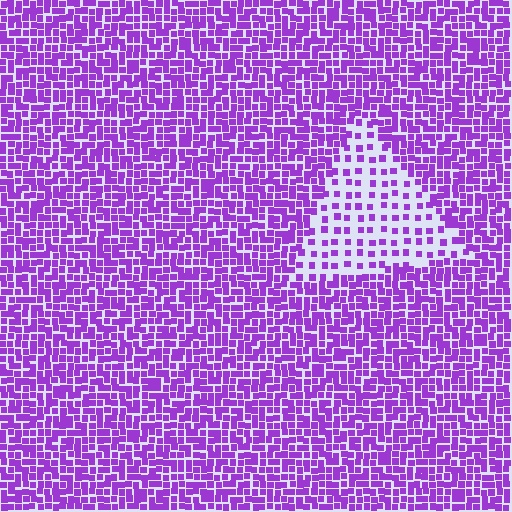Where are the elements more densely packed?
The elements are more densely packed outside the triangle boundary.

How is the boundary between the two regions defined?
The boundary is defined by a change in element density (approximately 2.5x ratio). All elements are the same color, size, and shape.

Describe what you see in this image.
The image contains small purple elements arranged at two different densities. A triangle-shaped region is visible where the elements are less densely packed than the surrounding area.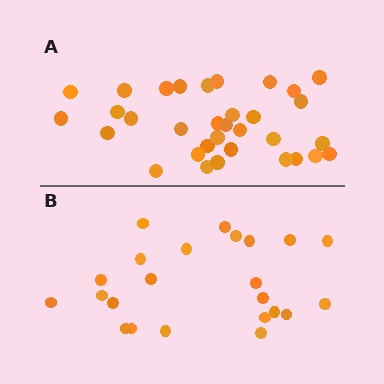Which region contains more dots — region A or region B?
Region A (the top region) has more dots.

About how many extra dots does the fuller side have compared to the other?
Region A has roughly 10 or so more dots than region B.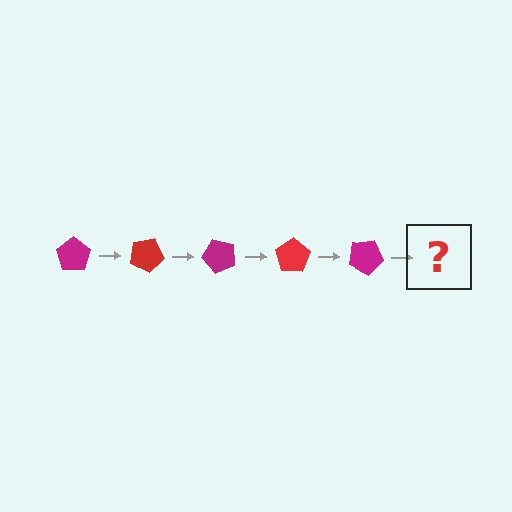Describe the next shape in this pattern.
It should be a red pentagon, rotated 125 degrees from the start.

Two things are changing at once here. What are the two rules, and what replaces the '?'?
The two rules are that it rotates 25 degrees each step and the color cycles through magenta and red. The '?' should be a red pentagon, rotated 125 degrees from the start.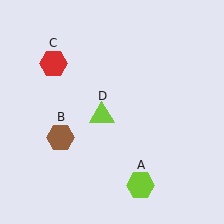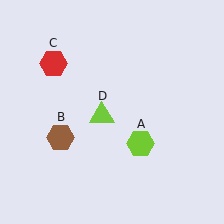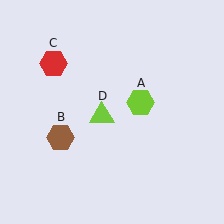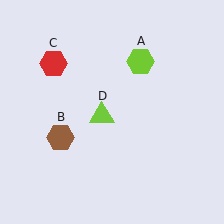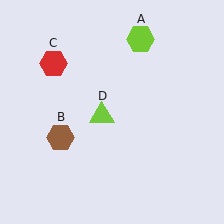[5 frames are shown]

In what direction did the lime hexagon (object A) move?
The lime hexagon (object A) moved up.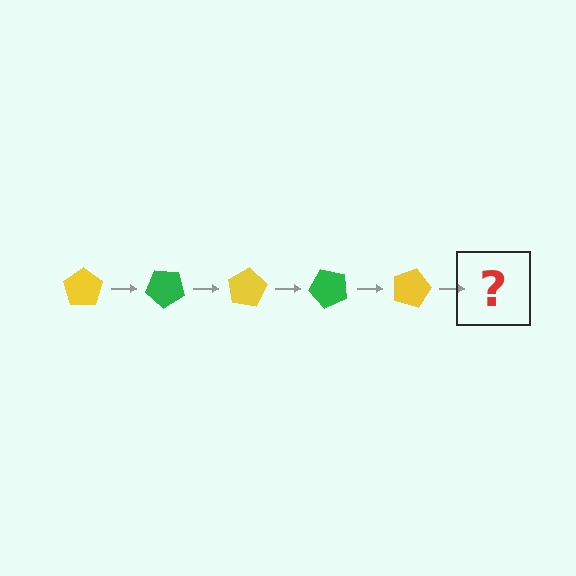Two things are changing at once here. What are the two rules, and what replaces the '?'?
The two rules are that it rotates 40 degrees each step and the color cycles through yellow and green. The '?' should be a green pentagon, rotated 200 degrees from the start.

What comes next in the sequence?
The next element should be a green pentagon, rotated 200 degrees from the start.